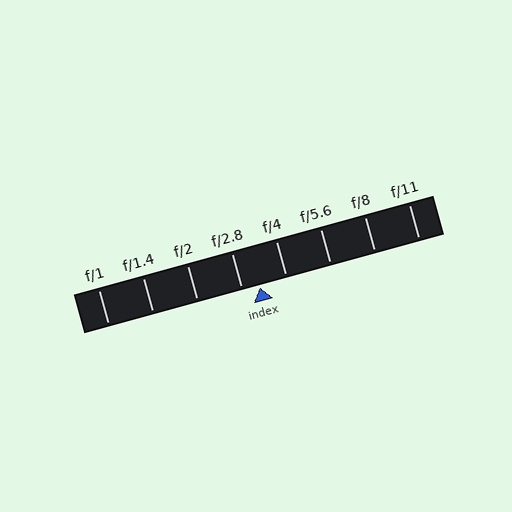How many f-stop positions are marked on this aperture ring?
There are 8 f-stop positions marked.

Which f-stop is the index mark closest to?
The index mark is closest to f/2.8.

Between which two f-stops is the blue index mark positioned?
The index mark is between f/2.8 and f/4.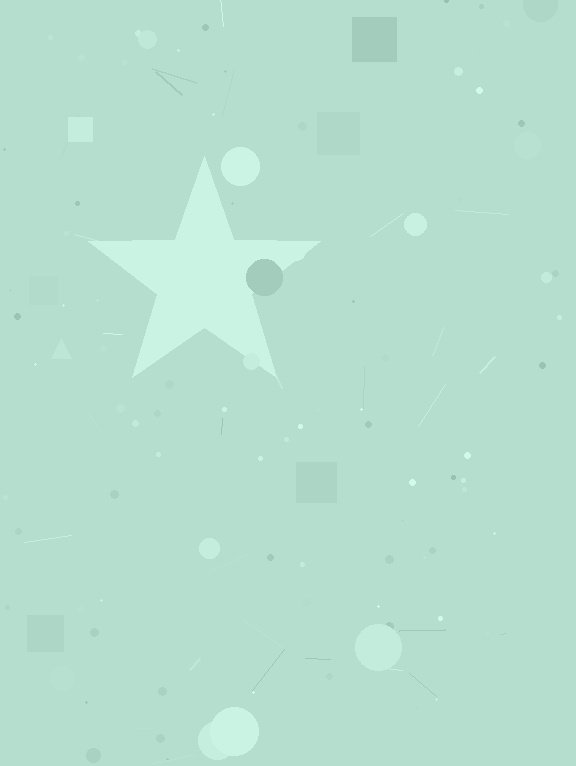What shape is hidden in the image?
A star is hidden in the image.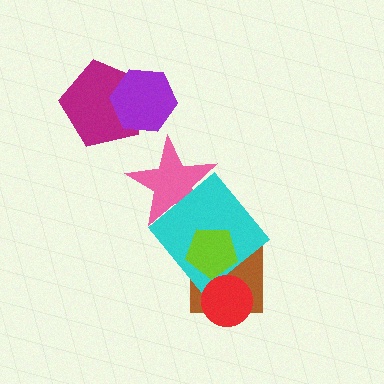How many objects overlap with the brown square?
3 objects overlap with the brown square.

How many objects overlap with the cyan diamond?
3 objects overlap with the cyan diamond.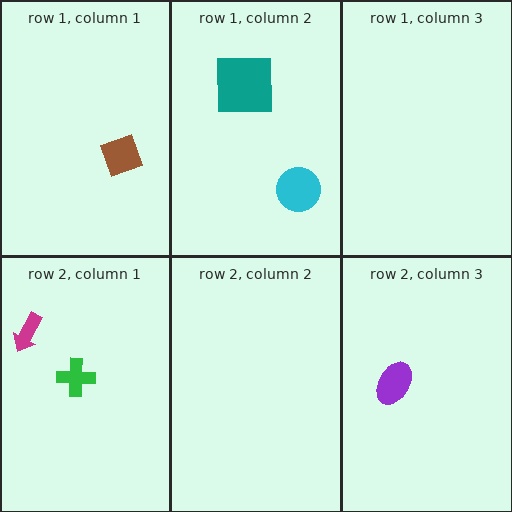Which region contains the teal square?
The row 1, column 2 region.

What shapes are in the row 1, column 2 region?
The cyan circle, the teal square.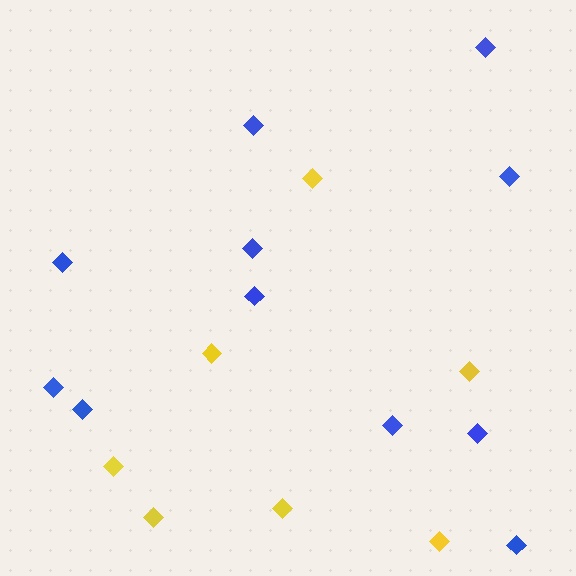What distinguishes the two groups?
There are 2 groups: one group of yellow diamonds (7) and one group of blue diamonds (11).